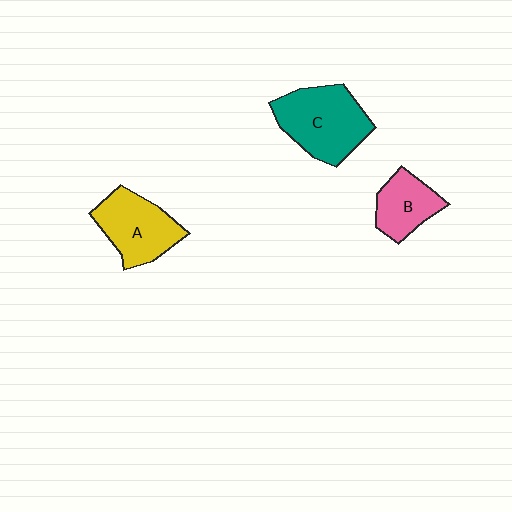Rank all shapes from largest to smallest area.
From largest to smallest: C (teal), A (yellow), B (pink).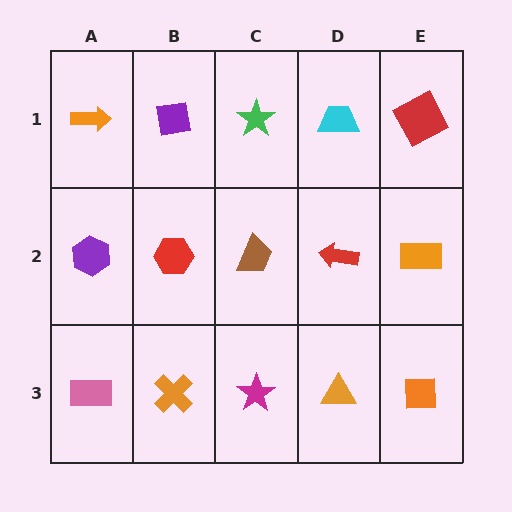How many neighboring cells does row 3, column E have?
2.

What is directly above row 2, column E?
A red square.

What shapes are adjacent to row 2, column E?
A red square (row 1, column E), an orange square (row 3, column E), a red arrow (row 2, column D).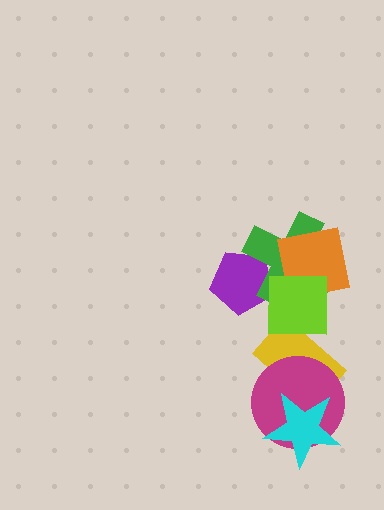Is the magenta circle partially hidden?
Yes, it is partially covered by another shape.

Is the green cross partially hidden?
Yes, it is partially covered by another shape.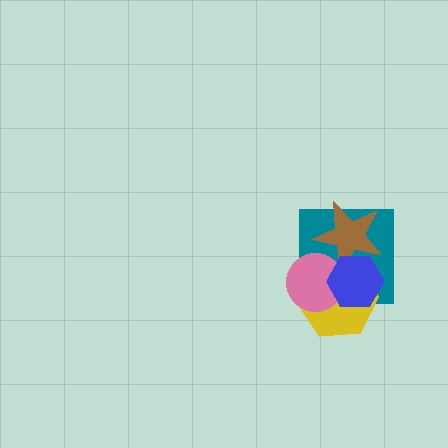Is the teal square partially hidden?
Yes, it is partially covered by another shape.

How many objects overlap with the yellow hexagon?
4 objects overlap with the yellow hexagon.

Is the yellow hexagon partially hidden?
Yes, it is partially covered by another shape.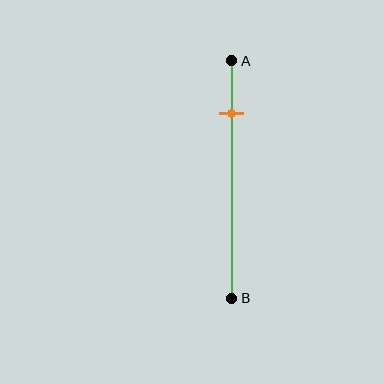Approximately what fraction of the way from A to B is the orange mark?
The orange mark is approximately 20% of the way from A to B.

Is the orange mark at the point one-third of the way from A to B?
No, the mark is at about 20% from A, not at the 33% one-third point.